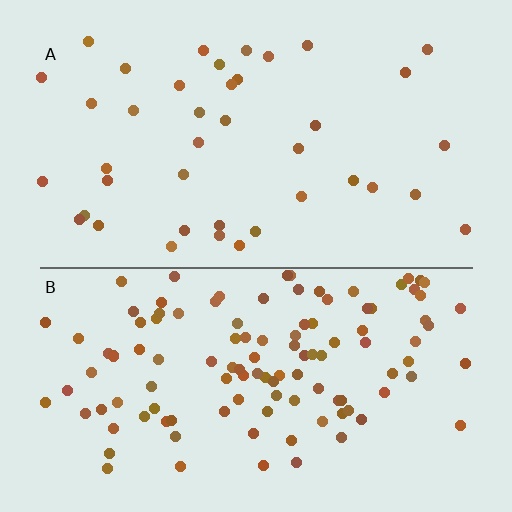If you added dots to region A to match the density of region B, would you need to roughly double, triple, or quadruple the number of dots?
Approximately triple.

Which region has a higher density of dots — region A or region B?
B (the bottom).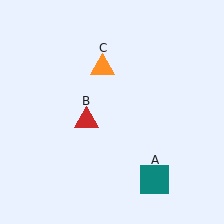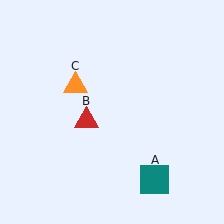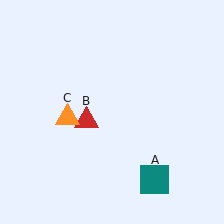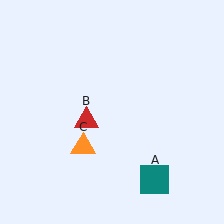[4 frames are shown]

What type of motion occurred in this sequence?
The orange triangle (object C) rotated counterclockwise around the center of the scene.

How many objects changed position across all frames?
1 object changed position: orange triangle (object C).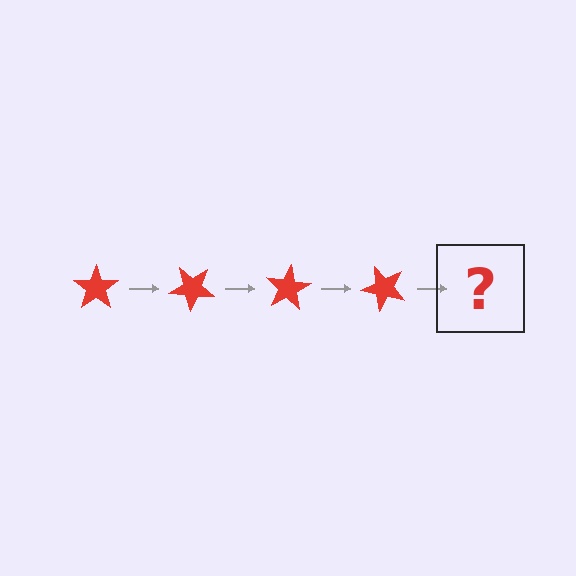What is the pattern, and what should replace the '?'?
The pattern is that the star rotates 40 degrees each step. The '?' should be a red star rotated 160 degrees.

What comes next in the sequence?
The next element should be a red star rotated 160 degrees.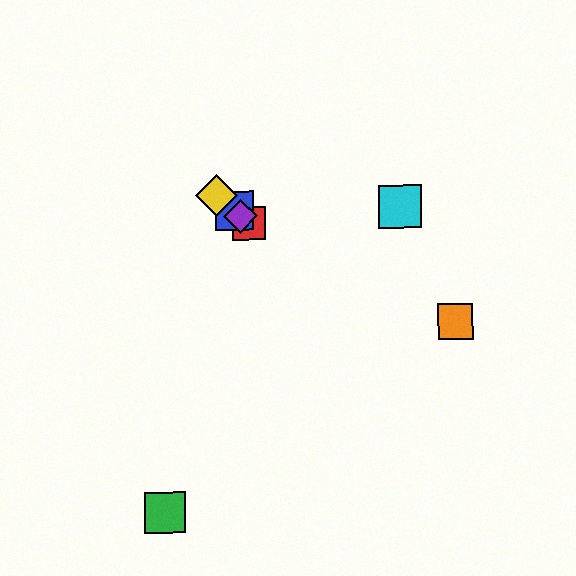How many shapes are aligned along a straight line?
4 shapes (the red square, the blue square, the yellow diamond, the purple diamond) are aligned along a straight line.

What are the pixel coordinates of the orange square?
The orange square is at (455, 321).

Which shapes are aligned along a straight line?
The red square, the blue square, the yellow diamond, the purple diamond are aligned along a straight line.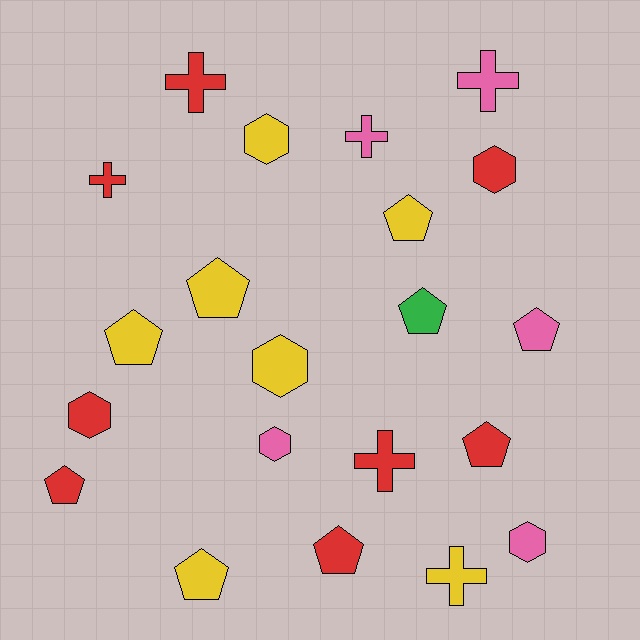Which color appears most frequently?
Red, with 8 objects.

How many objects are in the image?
There are 21 objects.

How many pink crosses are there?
There are 2 pink crosses.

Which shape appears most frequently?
Pentagon, with 9 objects.